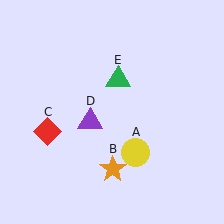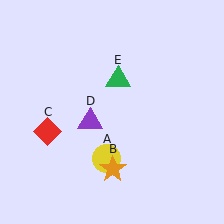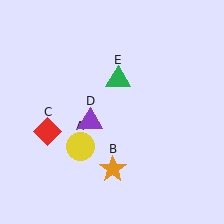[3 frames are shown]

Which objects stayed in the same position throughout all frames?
Orange star (object B) and red diamond (object C) and purple triangle (object D) and green triangle (object E) remained stationary.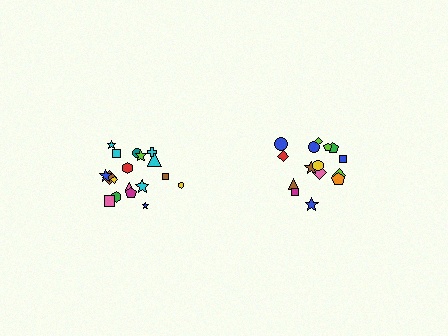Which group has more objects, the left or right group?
The left group.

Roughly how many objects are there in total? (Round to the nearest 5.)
Roughly 35 objects in total.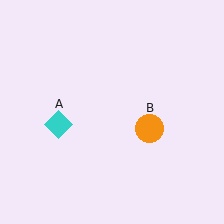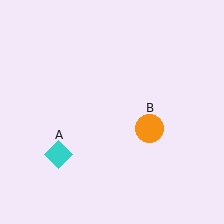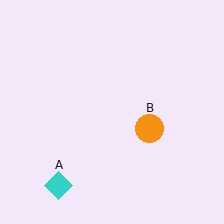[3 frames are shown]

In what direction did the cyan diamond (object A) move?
The cyan diamond (object A) moved down.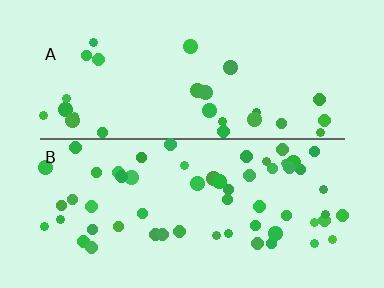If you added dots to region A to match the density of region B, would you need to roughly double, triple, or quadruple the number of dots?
Approximately double.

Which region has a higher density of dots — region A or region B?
B (the bottom).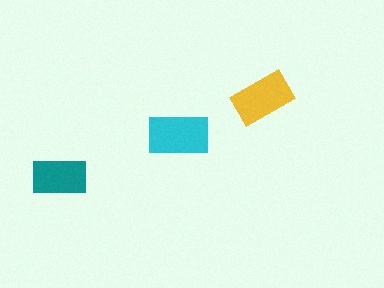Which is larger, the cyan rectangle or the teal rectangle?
The cyan one.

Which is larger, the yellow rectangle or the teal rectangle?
The yellow one.